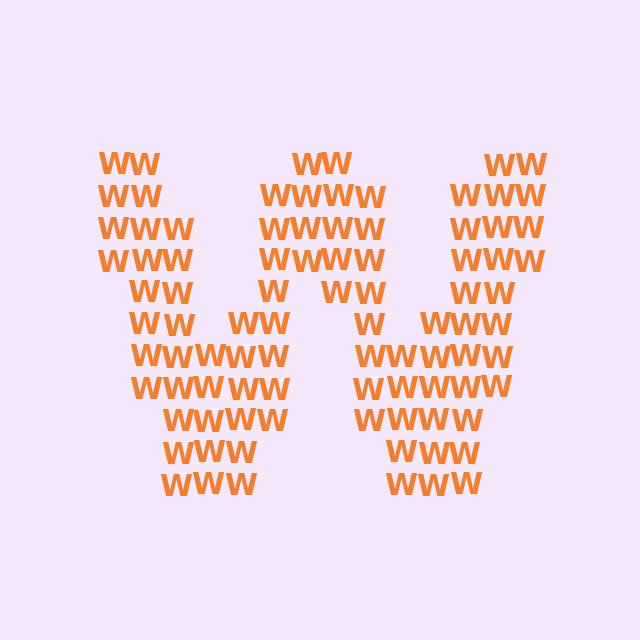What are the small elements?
The small elements are letter W's.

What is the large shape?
The large shape is the letter W.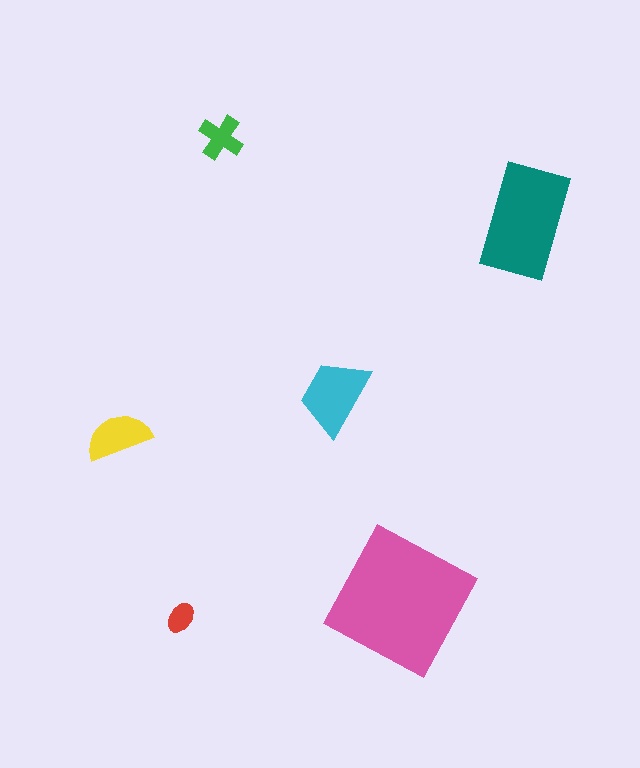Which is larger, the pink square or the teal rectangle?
The pink square.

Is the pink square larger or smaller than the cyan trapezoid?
Larger.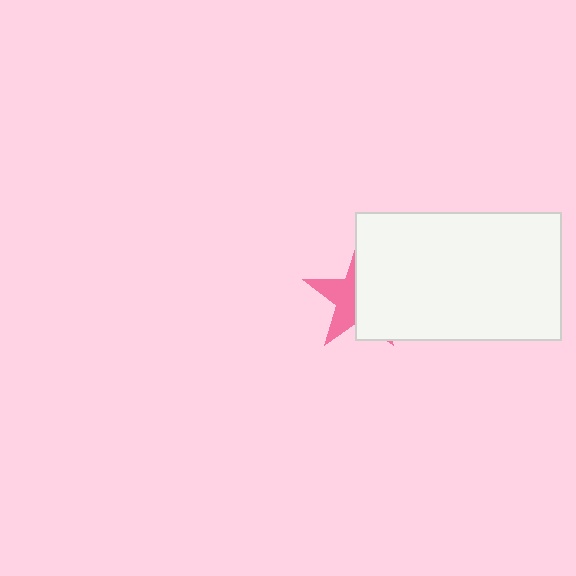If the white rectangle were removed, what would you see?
You would see the complete pink star.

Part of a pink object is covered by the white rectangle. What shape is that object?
It is a star.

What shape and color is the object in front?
The object in front is a white rectangle.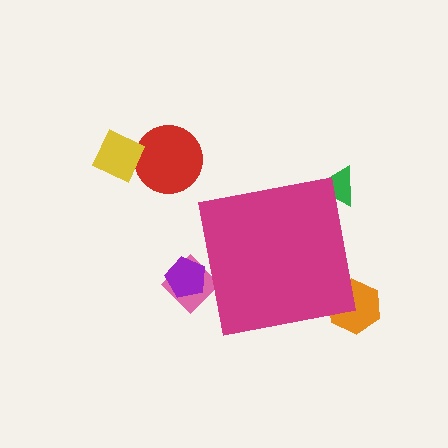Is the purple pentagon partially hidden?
Yes, the purple pentagon is partially hidden behind the magenta square.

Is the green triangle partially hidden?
Yes, the green triangle is partially hidden behind the magenta square.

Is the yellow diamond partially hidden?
No, the yellow diamond is fully visible.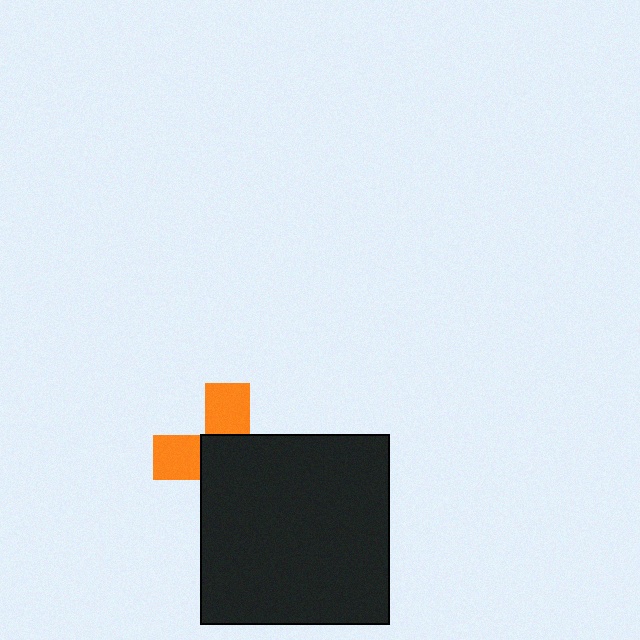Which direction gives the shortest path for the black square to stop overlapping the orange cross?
Moving toward the lower-right gives the shortest separation.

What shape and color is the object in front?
The object in front is a black square.